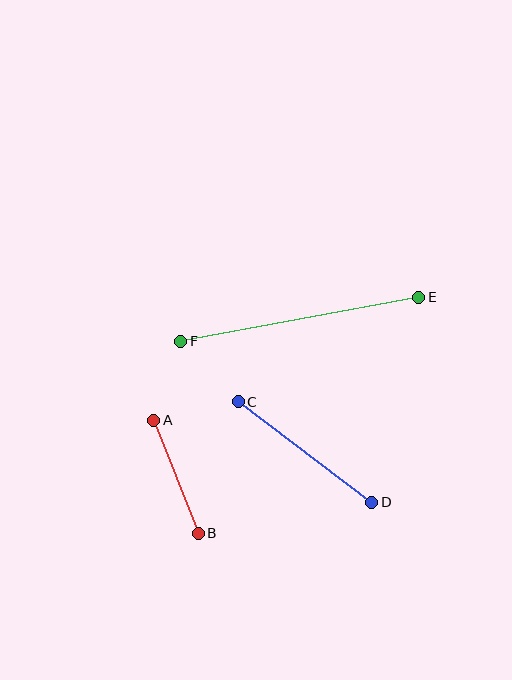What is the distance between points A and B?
The distance is approximately 122 pixels.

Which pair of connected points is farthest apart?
Points E and F are farthest apart.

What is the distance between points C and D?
The distance is approximately 167 pixels.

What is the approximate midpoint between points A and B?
The midpoint is at approximately (176, 477) pixels.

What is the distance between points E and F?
The distance is approximately 242 pixels.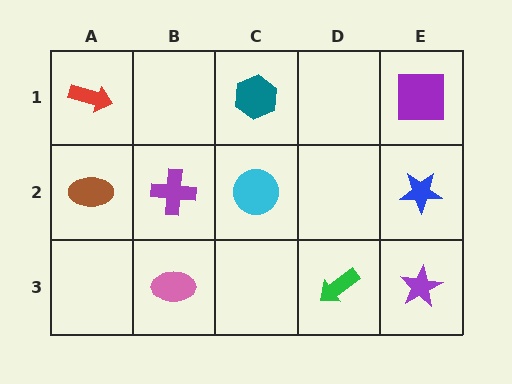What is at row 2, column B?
A purple cross.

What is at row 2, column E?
A blue star.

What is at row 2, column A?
A brown ellipse.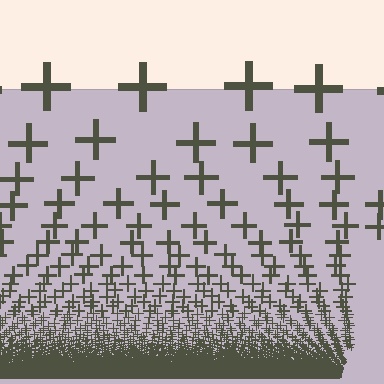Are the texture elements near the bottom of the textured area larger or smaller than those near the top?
Smaller. The gradient is inverted — elements near the bottom are smaller and denser.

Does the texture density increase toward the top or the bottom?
Density increases toward the bottom.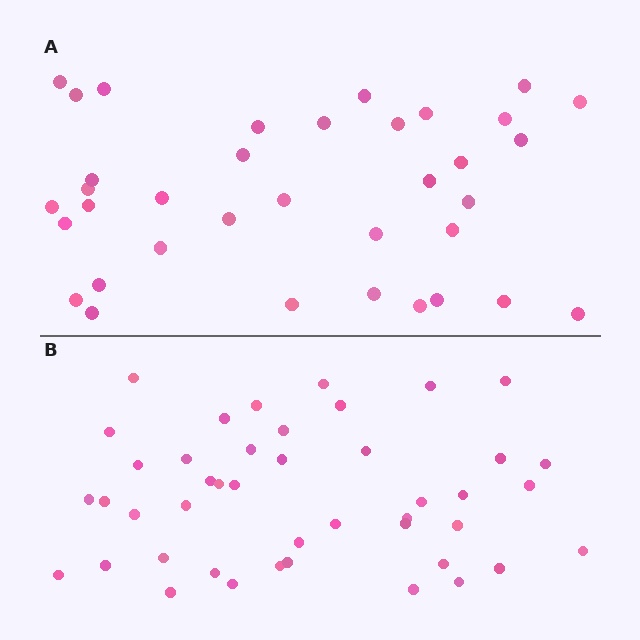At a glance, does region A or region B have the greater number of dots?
Region B (the bottom region) has more dots.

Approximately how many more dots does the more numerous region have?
Region B has roughly 8 or so more dots than region A.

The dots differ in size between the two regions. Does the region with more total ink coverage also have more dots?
No. Region A has more total ink coverage because its dots are larger, but region B actually contains more individual dots. Total area can be misleading — the number of items is what matters here.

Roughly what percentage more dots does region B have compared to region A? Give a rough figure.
About 20% more.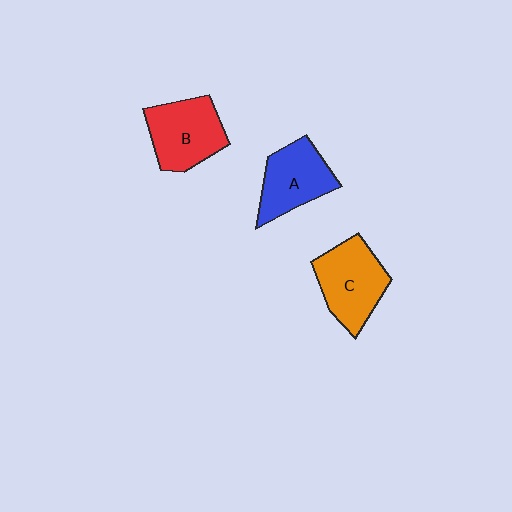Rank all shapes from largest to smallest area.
From largest to smallest: C (orange), B (red), A (blue).